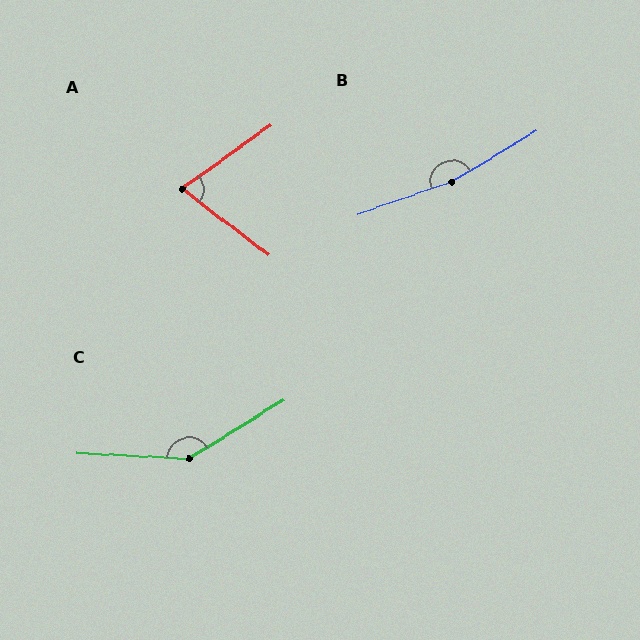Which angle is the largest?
B, at approximately 168 degrees.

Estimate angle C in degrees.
Approximately 145 degrees.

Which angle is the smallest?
A, at approximately 73 degrees.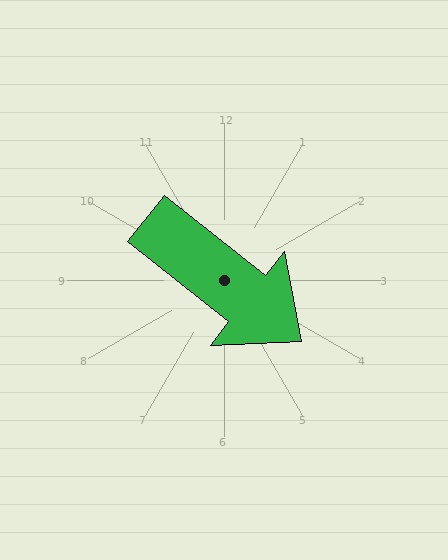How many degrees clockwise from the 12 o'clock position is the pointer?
Approximately 128 degrees.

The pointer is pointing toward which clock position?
Roughly 4 o'clock.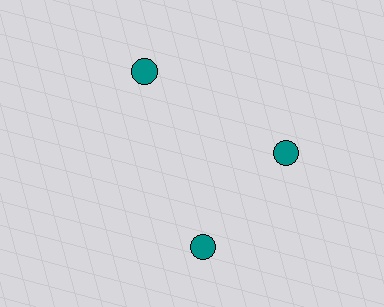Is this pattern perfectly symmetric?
No. The 3 teal circles are arranged in a ring, but one element near the 7 o'clock position is rotated out of alignment along the ring, breaking the 3-fold rotational symmetry.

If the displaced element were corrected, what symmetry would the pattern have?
It would have 3-fold rotational symmetry — the pattern would map onto itself every 120 degrees.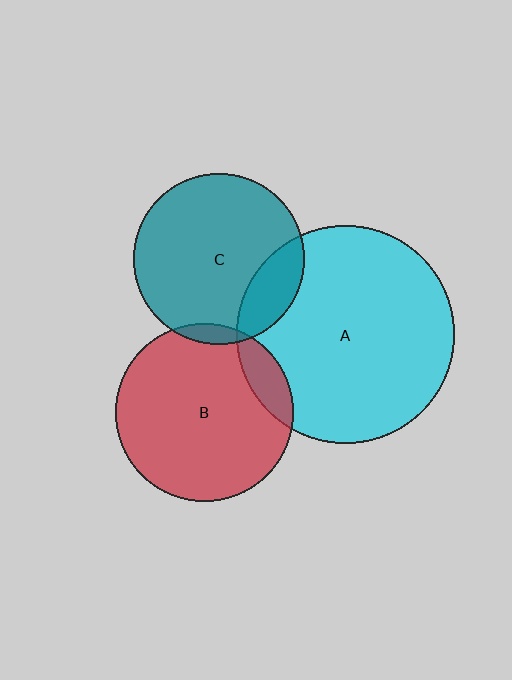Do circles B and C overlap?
Yes.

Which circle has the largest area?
Circle A (cyan).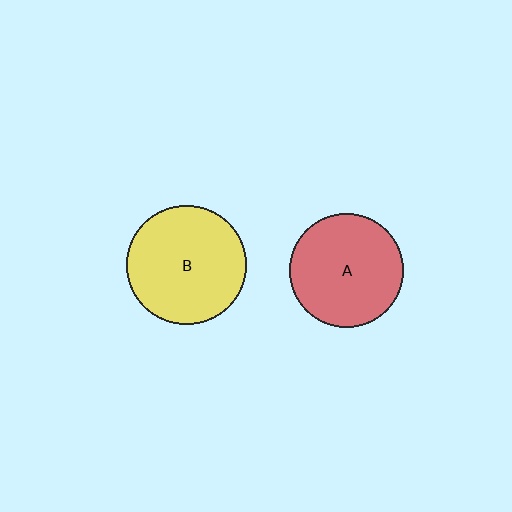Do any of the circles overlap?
No, none of the circles overlap.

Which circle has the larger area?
Circle B (yellow).